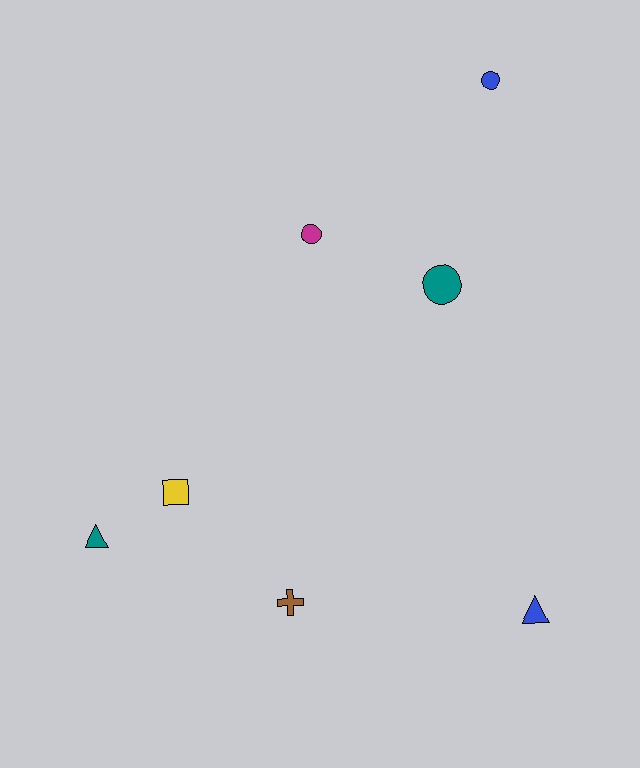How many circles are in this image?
There are 3 circles.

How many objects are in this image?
There are 7 objects.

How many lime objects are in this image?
There are no lime objects.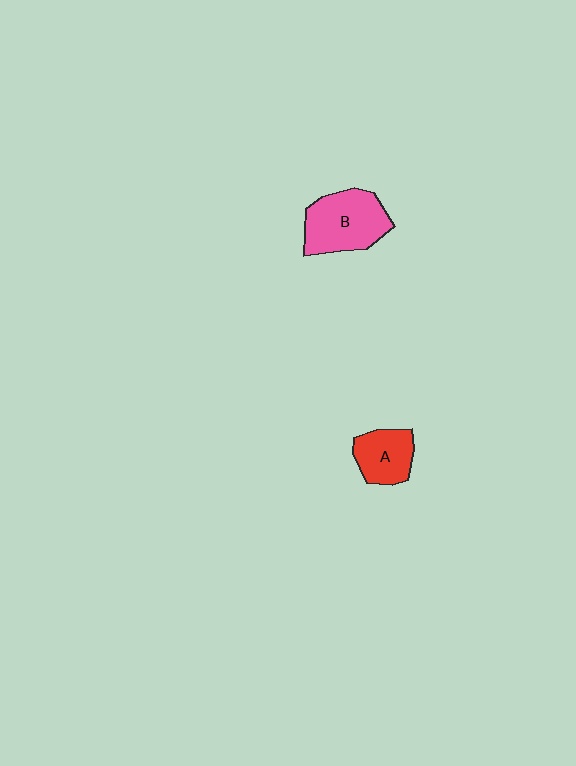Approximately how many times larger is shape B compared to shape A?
Approximately 1.6 times.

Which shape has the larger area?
Shape B (pink).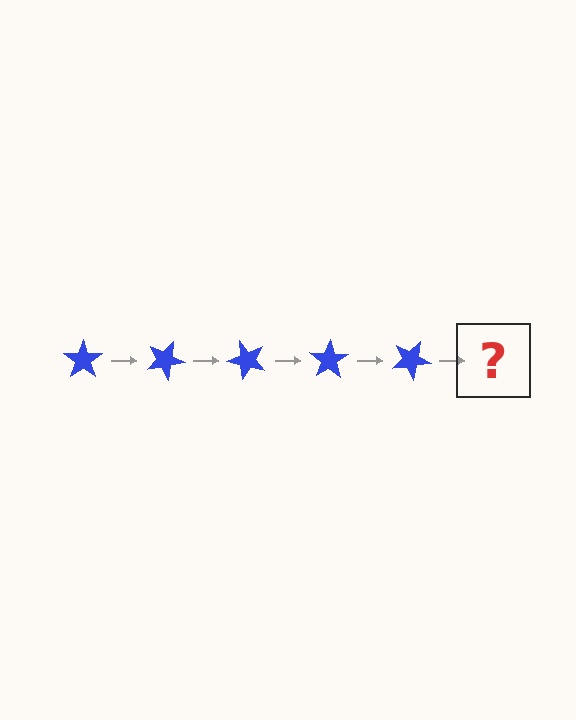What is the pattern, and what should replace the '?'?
The pattern is that the star rotates 25 degrees each step. The '?' should be a blue star rotated 125 degrees.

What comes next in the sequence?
The next element should be a blue star rotated 125 degrees.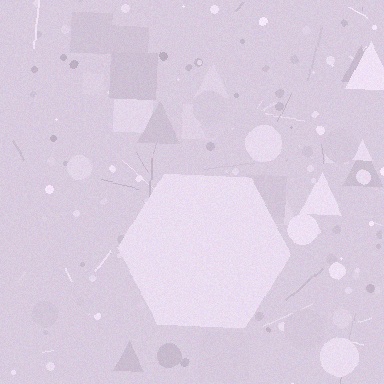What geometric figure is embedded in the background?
A hexagon is embedded in the background.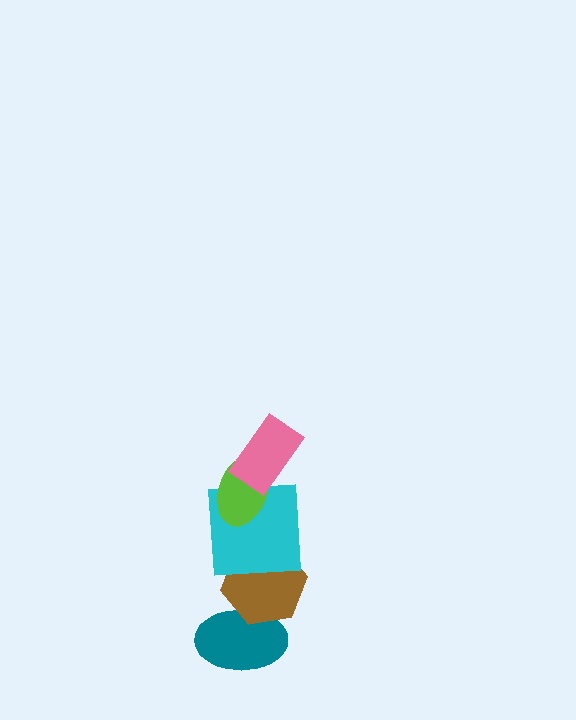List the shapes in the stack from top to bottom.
From top to bottom: the pink rectangle, the lime ellipse, the cyan square, the brown hexagon, the teal ellipse.